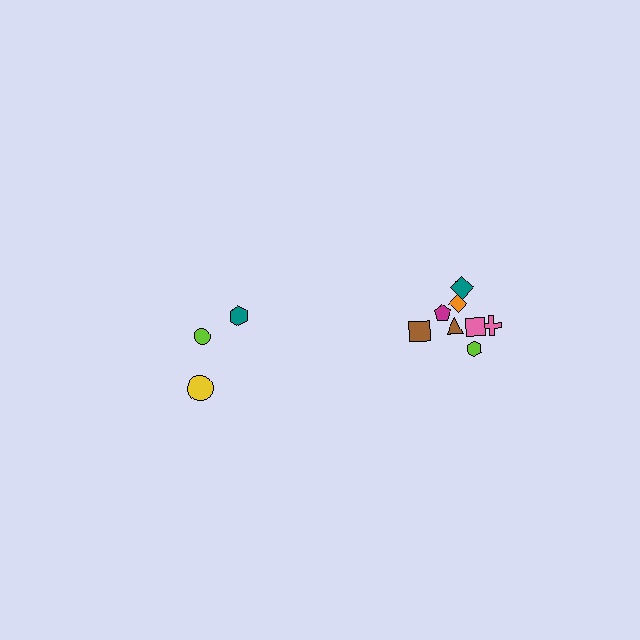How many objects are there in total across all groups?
There are 11 objects.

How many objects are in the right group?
There are 8 objects.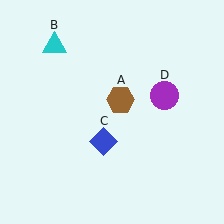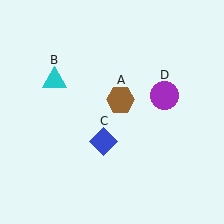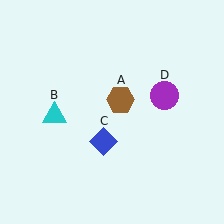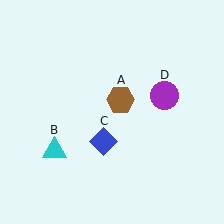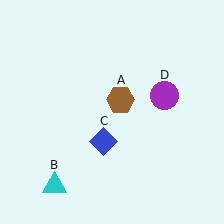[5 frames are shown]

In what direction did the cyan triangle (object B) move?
The cyan triangle (object B) moved down.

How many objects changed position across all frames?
1 object changed position: cyan triangle (object B).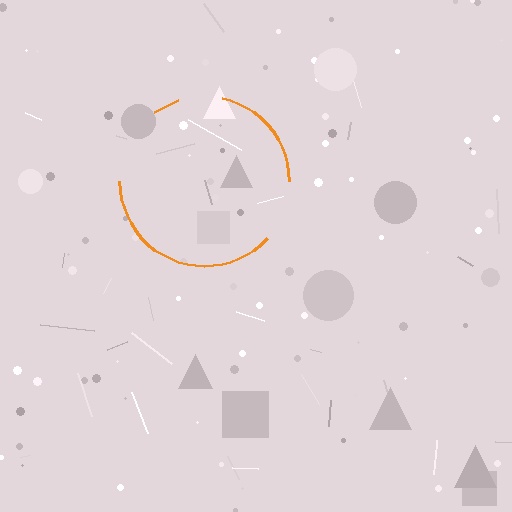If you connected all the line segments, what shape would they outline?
They would outline a circle.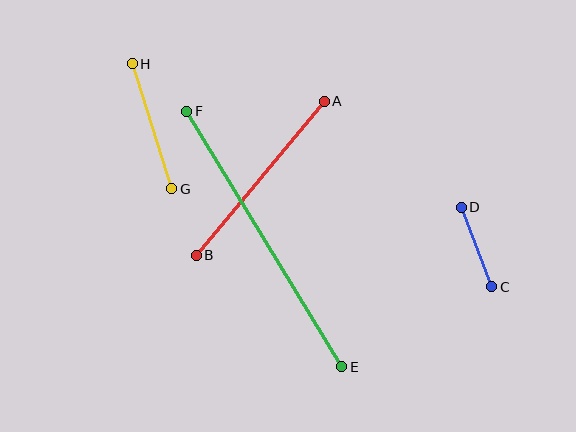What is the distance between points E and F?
The distance is approximately 299 pixels.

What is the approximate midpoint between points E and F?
The midpoint is at approximately (264, 239) pixels.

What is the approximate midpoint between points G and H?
The midpoint is at approximately (152, 126) pixels.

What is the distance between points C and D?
The distance is approximately 85 pixels.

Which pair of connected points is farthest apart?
Points E and F are farthest apart.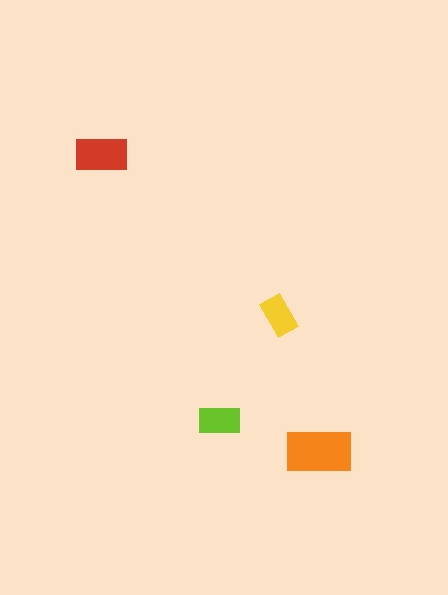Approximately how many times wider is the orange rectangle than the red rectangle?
About 1.5 times wider.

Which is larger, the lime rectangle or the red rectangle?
The red one.